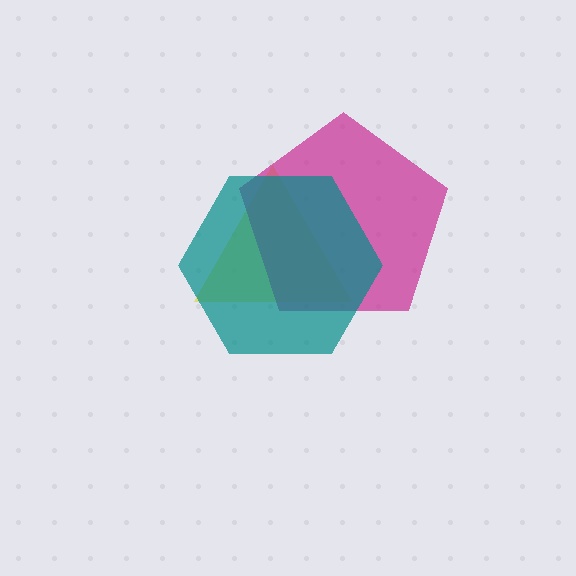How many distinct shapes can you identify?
There are 3 distinct shapes: a yellow triangle, a magenta pentagon, a teal hexagon.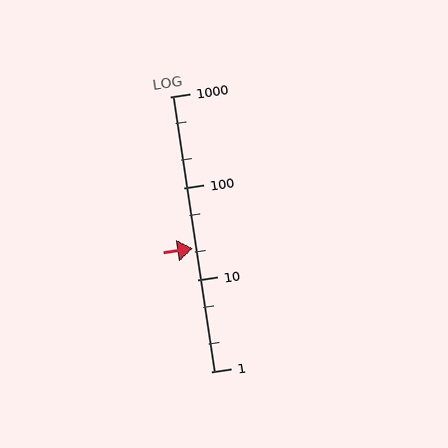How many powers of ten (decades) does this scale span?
The scale spans 3 decades, from 1 to 1000.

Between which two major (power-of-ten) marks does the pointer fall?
The pointer is between 10 and 100.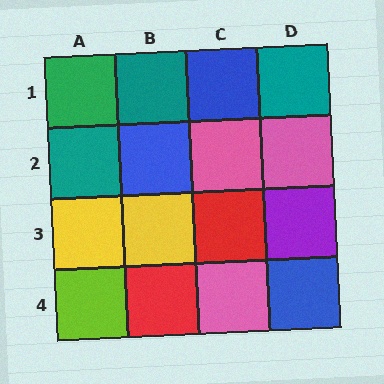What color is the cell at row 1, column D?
Teal.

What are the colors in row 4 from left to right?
Lime, red, pink, blue.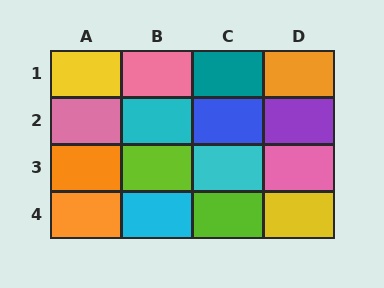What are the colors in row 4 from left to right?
Orange, cyan, lime, yellow.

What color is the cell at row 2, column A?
Pink.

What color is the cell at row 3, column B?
Lime.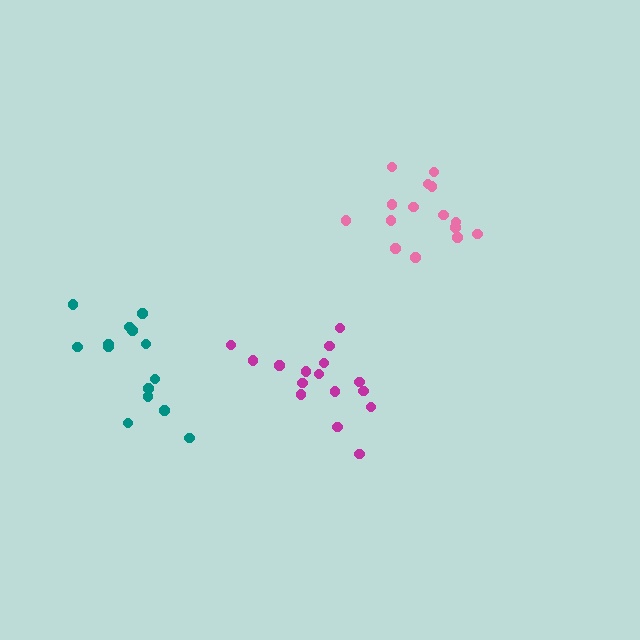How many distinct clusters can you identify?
There are 3 distinct clusters.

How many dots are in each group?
Group 1: 16 dots, Group 2: 14 dots, Group 3: 15 dots (45 total).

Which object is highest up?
The pink cluster is topmost.